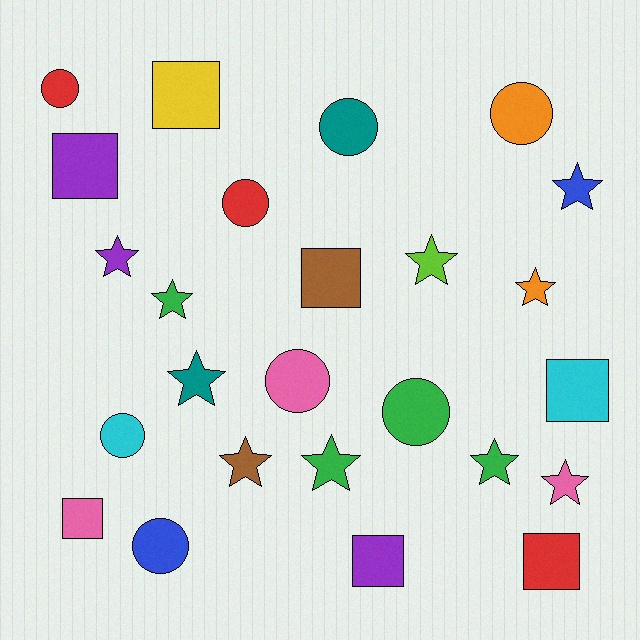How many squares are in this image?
There are 7 squares.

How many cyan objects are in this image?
There are 2 cyan objects.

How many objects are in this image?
There are 25 objects.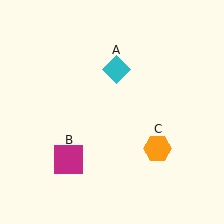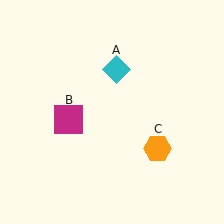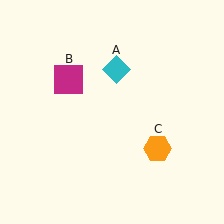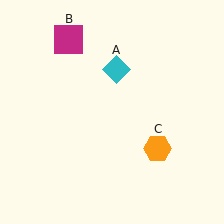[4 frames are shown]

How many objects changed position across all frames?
1 object changed position: magenta square (object B).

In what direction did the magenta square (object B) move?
The magenta square (object B) moved up.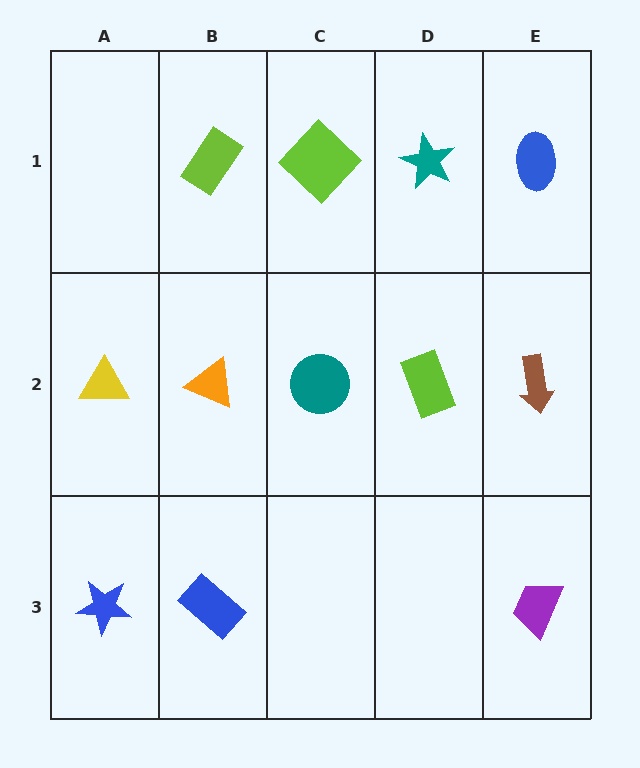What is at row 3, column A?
A blue star.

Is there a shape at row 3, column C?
No, that cell is empty.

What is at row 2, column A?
A yellow triangle.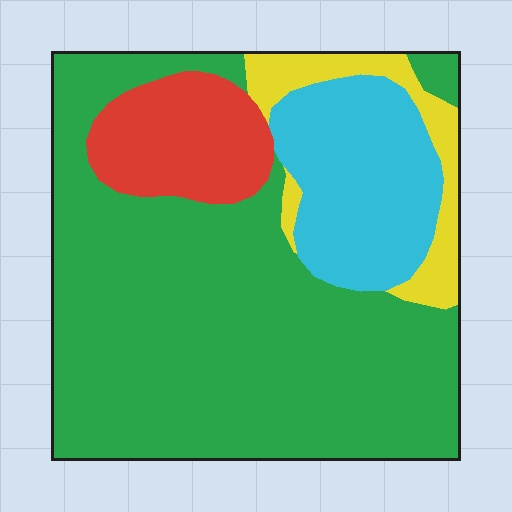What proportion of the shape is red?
Red covers around 10% of the shape.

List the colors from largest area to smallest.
From largest to smallest: green, cyan, red, yellow.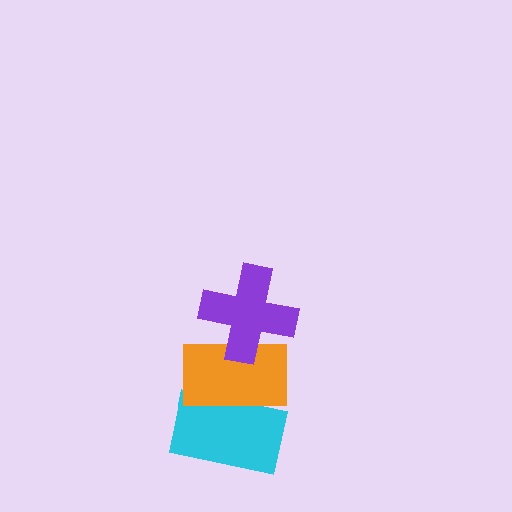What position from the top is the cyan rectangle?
The cyan rectangle is 3rd from the top.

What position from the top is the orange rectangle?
The orange rectangle is 2nd from the top.